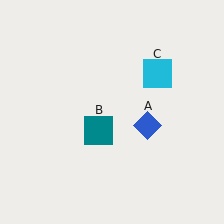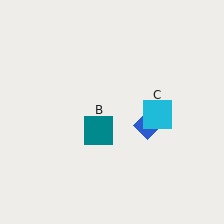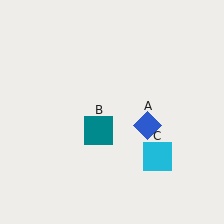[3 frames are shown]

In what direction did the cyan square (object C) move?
The cyan square (object C) moved down.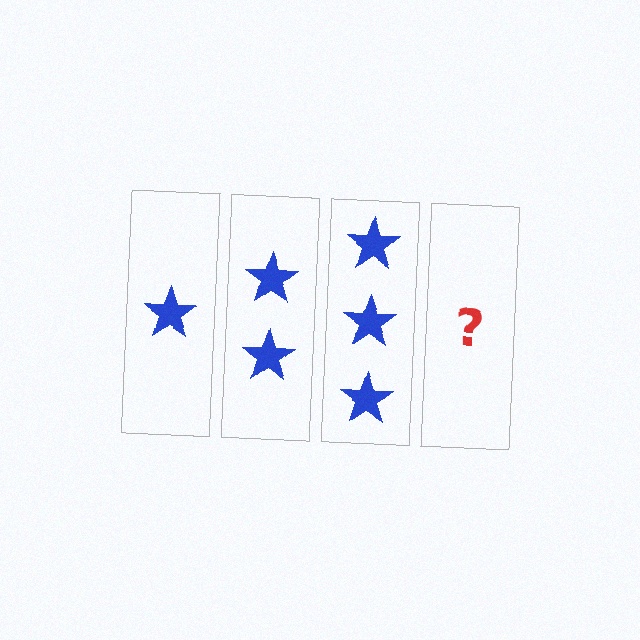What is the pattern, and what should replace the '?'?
The pattern is that each step adds one more star. The '?' should be 4 stars.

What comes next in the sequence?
The next element should be 4 stars.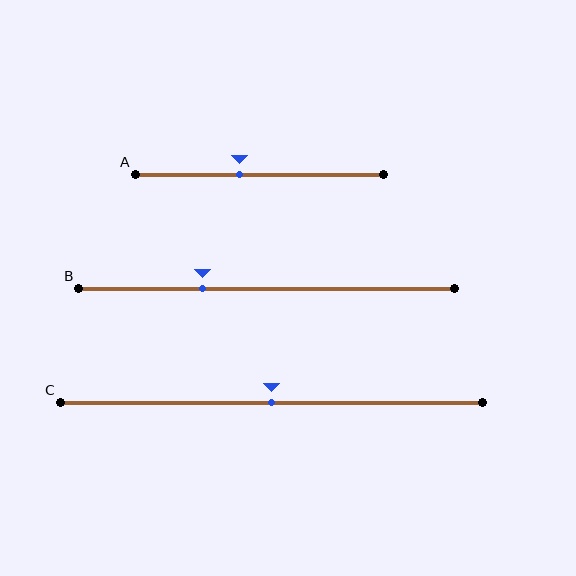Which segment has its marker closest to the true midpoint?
Segment C has its marker closest to the true midpoint.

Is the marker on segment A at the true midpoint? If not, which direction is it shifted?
No, the marker on segment A is shifted to the left by about 8% of the segment length.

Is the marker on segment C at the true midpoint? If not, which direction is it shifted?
Yes, the marker on segment C is at the true midpoint.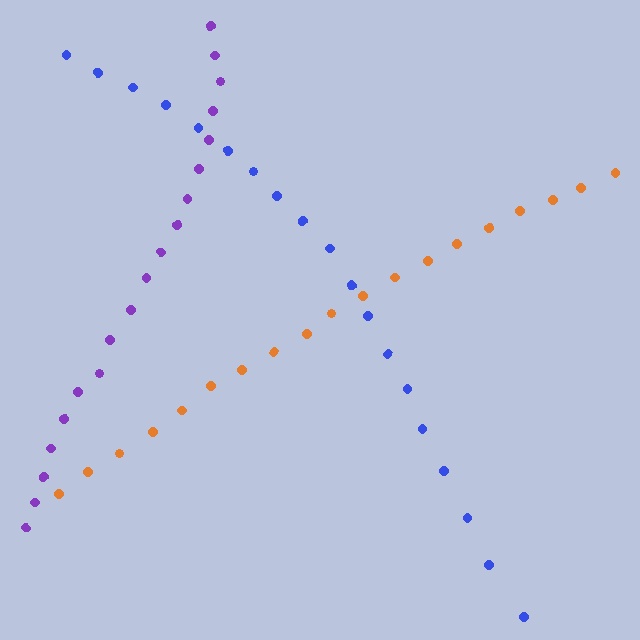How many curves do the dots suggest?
There are 3 distinct paths.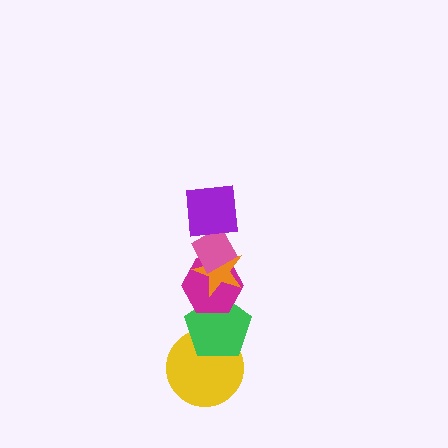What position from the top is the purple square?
The purple square is 1st from the top.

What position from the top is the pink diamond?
The pink diamond is 2nd from the top.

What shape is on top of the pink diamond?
The purple square is on top of the pink diamond.